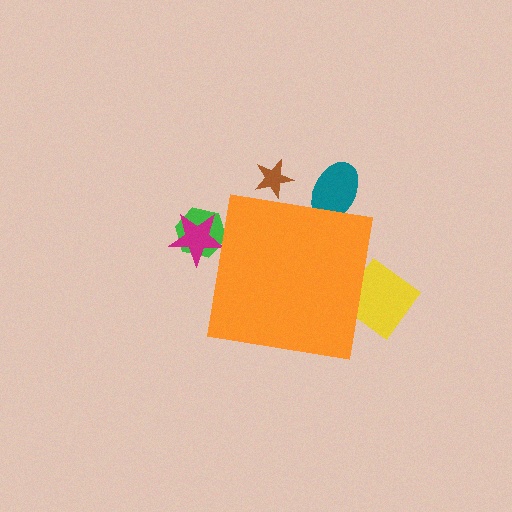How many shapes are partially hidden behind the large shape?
5 shapes are partially hidden.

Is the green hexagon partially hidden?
Yes, the green hexagon is partially hidden behind the orange square.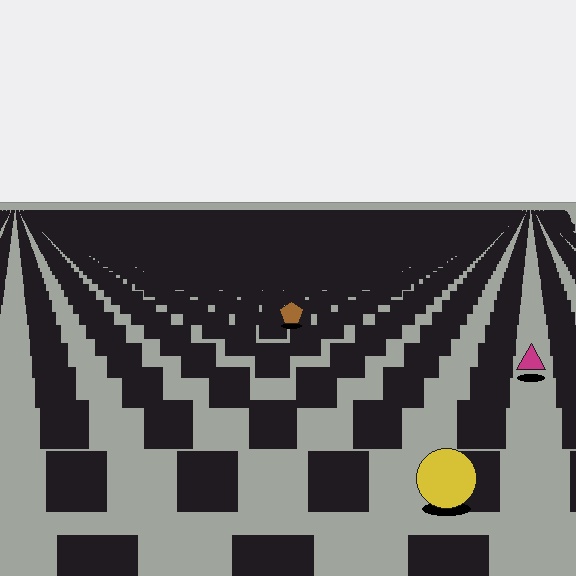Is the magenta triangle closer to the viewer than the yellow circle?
No. The yellow circle is closer — you can tell from the texture gradient: the ground texture is coarser near it.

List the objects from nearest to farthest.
From nearest to farthest: the yellow circle, the magenta triangle, the brown pentagon.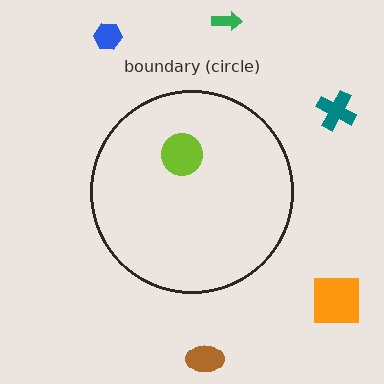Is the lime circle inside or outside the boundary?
Inside.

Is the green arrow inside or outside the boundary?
Outside.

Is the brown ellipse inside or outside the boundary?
Outside.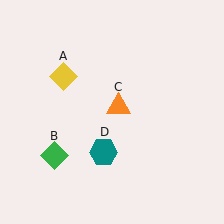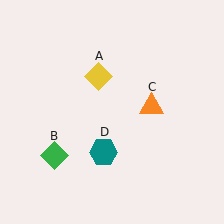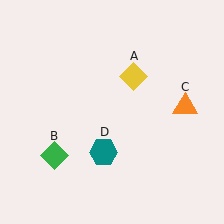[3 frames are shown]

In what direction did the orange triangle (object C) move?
The orange triangle (object C) moved right.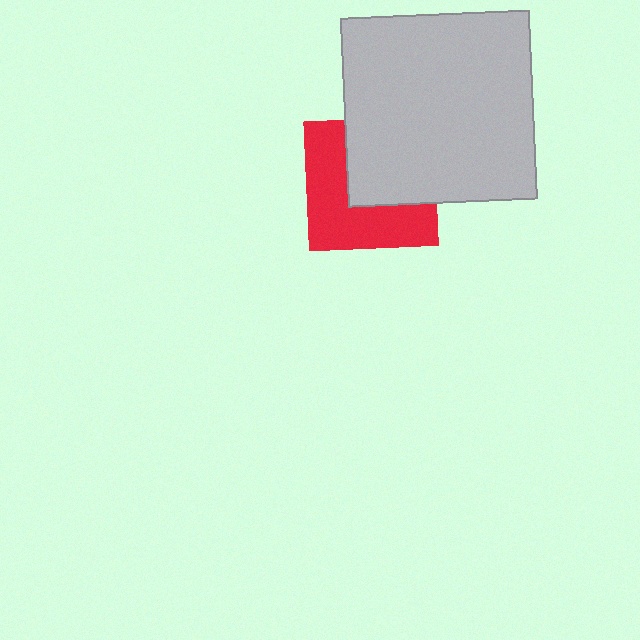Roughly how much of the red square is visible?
About half of it is visible (roughly 54%).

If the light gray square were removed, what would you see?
You would see the complete red square.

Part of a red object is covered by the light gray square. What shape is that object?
It is a square.